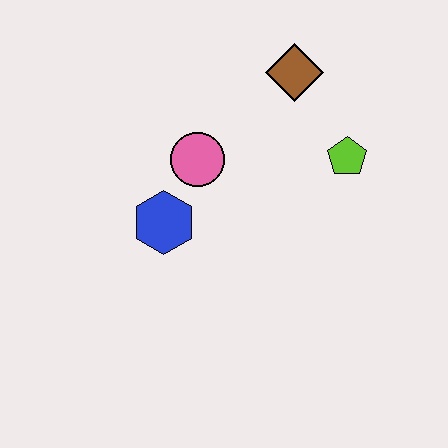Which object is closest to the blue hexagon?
The pink circle is closest to the blue hexagon.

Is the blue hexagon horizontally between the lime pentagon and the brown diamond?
No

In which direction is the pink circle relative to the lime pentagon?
The pink circle is to the left of the lime pentagon.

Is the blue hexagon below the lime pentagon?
Yes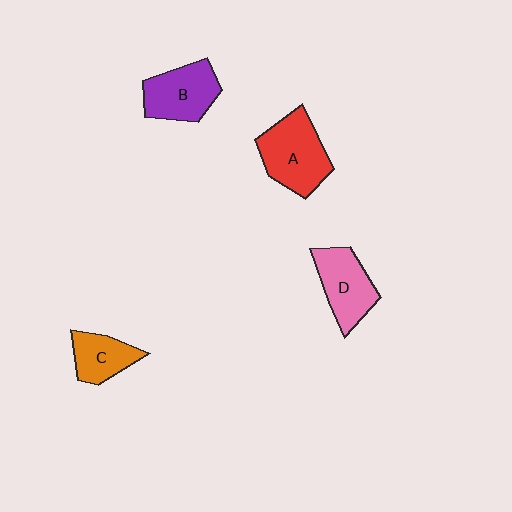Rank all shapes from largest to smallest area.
From largest to smallest: A (red), B (purple), D (pink), C (orange).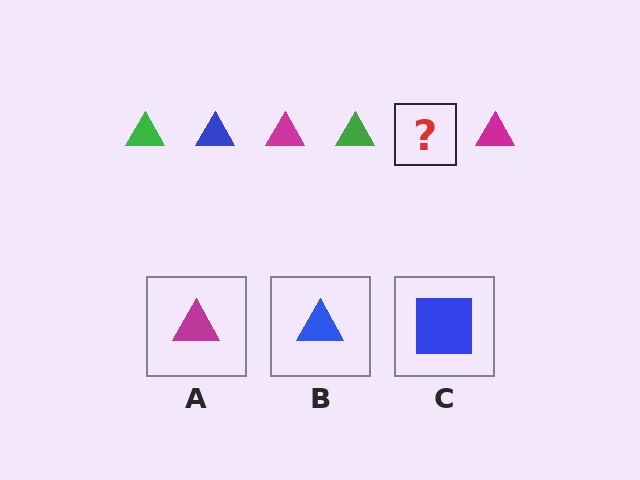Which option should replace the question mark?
Option B.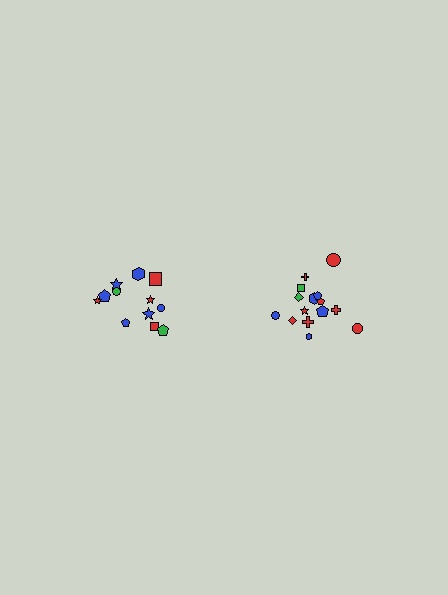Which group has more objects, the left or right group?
The right group.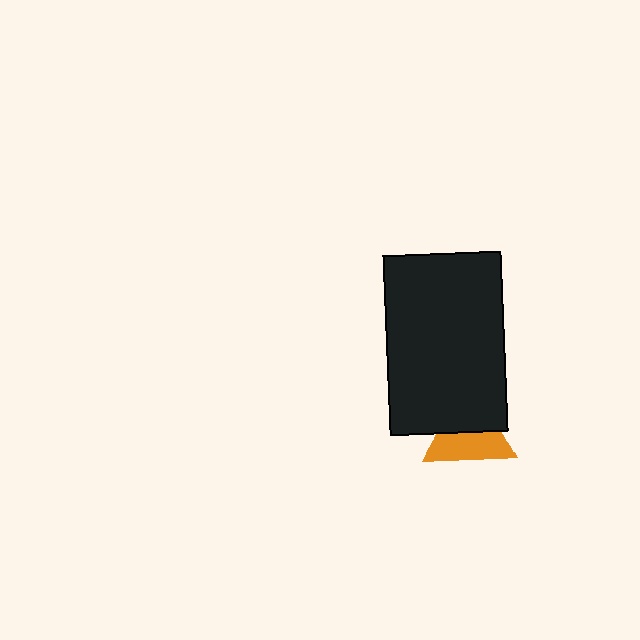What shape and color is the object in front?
The object in front is a black rectangle.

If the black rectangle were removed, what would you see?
You would see the complete orange triangle.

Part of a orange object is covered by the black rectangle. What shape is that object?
It is a triangle.